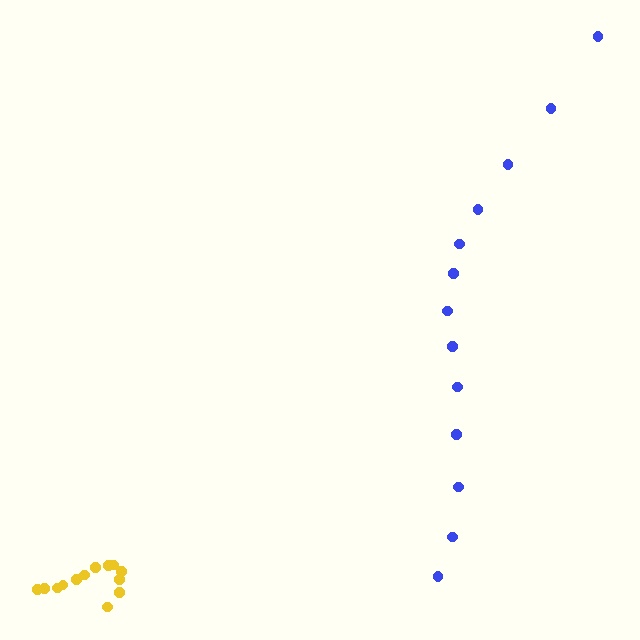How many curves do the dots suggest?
There are 2 distinct paths.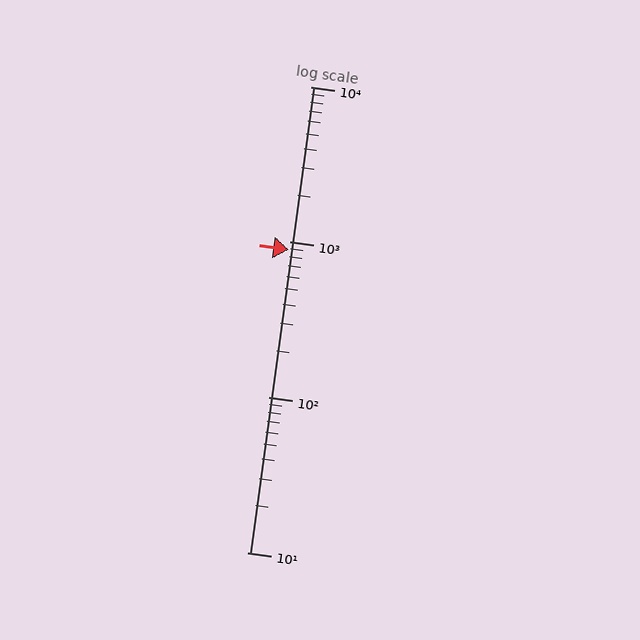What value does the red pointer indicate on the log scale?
The pointer indicates approximately 890.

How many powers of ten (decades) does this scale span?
The scale spans 3 decades, from 10 to 10000.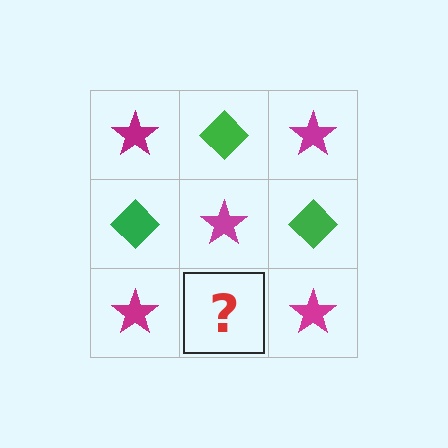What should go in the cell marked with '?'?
The missing cell should contain a green diamond.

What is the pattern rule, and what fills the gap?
The rule is that it alternates magenta star and green diamond in a checkerboard pattern. The gap should be filled with a green diamond.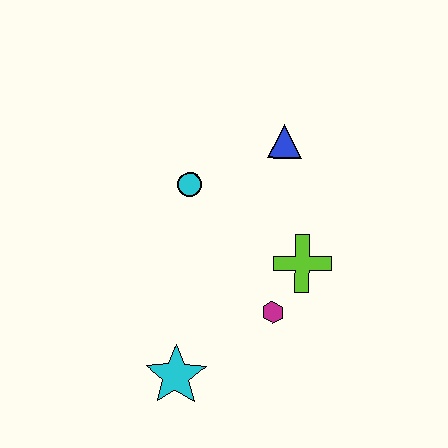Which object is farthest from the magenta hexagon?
The blue triangle is farthest from the magenta hexagon.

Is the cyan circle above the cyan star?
Yes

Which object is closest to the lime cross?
The magenta hexagon is closest to the lime cross.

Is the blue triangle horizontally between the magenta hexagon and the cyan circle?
No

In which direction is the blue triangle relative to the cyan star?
The blue triangle is above the cyan star.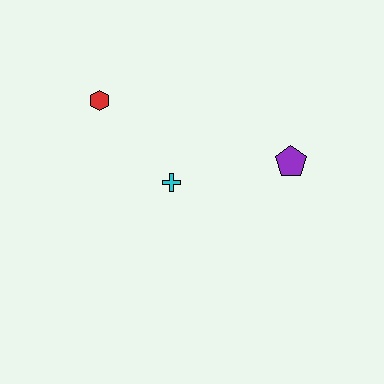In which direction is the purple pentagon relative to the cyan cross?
The purple pentagon is to the right of the cyan cross.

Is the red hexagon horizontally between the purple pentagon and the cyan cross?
No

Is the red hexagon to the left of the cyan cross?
Yes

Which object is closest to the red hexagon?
The cyan cross is closest to the red hexagon.